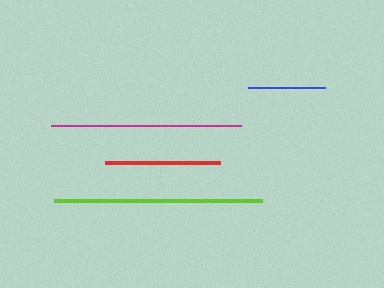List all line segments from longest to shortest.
From longest to shortest: lime, magenta, red, blue.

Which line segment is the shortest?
The blue line is the shortest at approximately 77 pixels.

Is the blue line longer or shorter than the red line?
The red line is longer than the blue line.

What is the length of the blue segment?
The blue segment is approximately 77 pixels long.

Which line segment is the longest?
The lime line is the longest at approximately 208 pixels.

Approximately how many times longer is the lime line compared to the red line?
The lime line is approximately 1.8 times the length of the red line.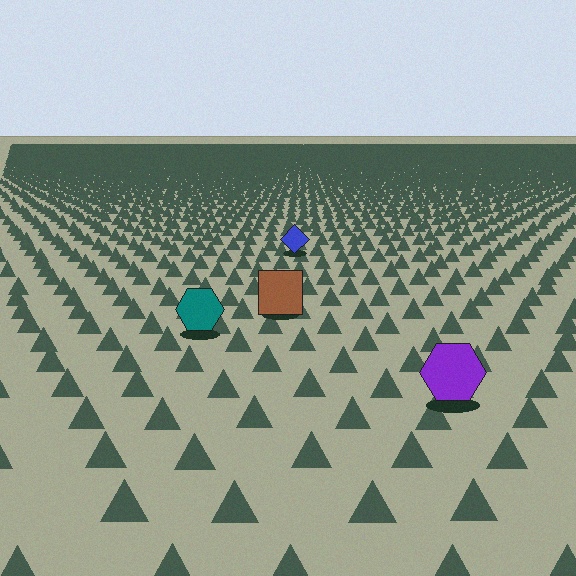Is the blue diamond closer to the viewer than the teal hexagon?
No. The teal hexagon is closer — you can tell from the texture gradient: the ground texture is coarser near it.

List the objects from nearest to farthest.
From nearest to farthest: the purple hexagon, the teal hexagon, the brown square, the blue diamond.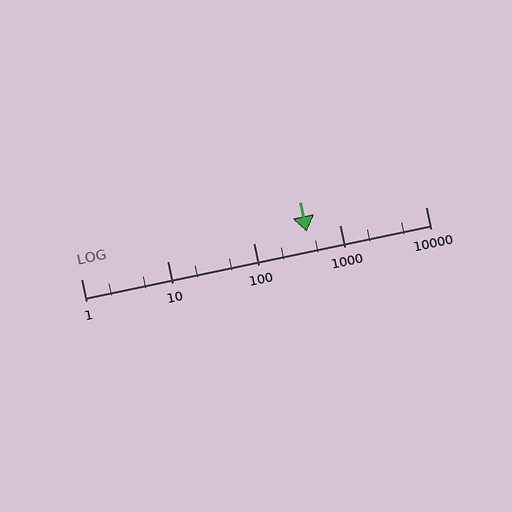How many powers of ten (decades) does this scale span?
The scale spans 4 decades, from 1 to 10000.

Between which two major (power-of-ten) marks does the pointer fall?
The pointer is between 100 and 1000.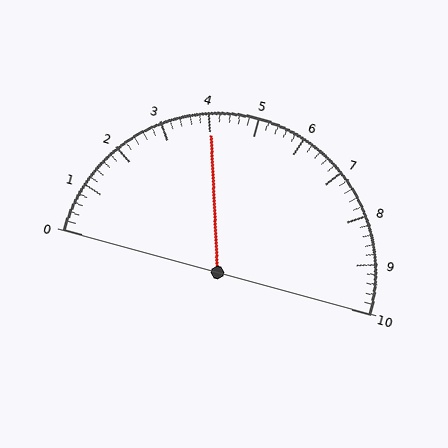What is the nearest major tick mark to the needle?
The nearest major tick mark is 4.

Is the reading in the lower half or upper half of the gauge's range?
The reading is in the lower half of the range (0 to 10).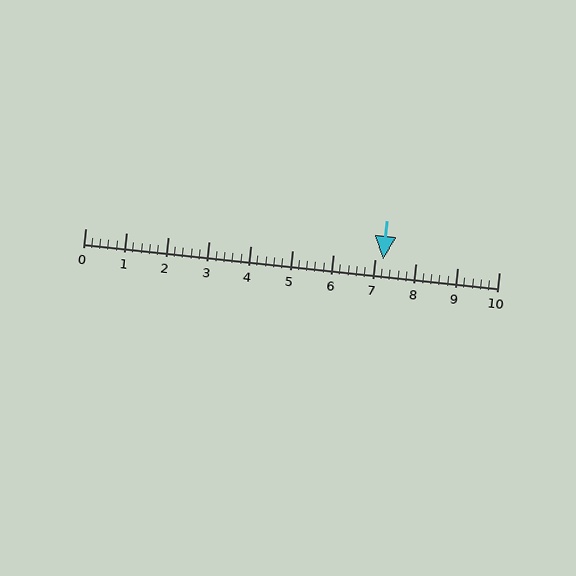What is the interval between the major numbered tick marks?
The major tick marks are spaced 1 units apart.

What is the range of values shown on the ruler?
The ruler shows values from 0 to 10.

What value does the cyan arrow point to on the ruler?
The cyan arrow points to approximately 7.2.